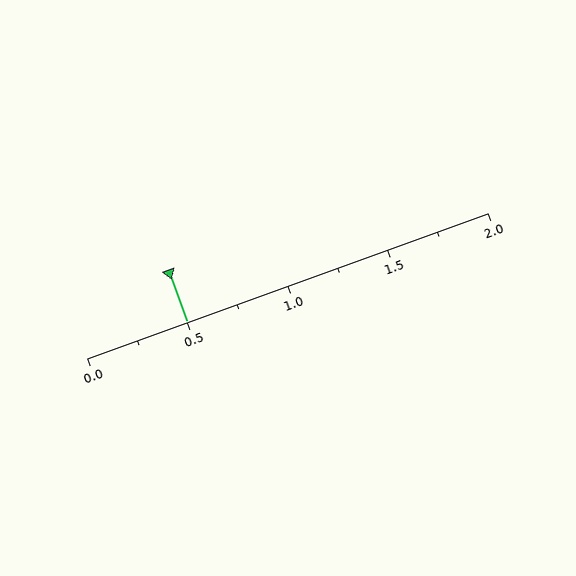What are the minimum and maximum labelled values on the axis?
The axis runs from 0.0 to 2.0.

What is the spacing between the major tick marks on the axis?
The major ticks are spaced 0.5 apart.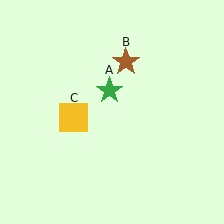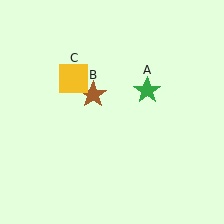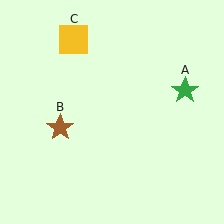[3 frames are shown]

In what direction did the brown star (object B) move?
The brown star (object B) moved down and to the left.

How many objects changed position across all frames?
3 objects changed position: green star (object A), brown star (object B), yellow square (object C).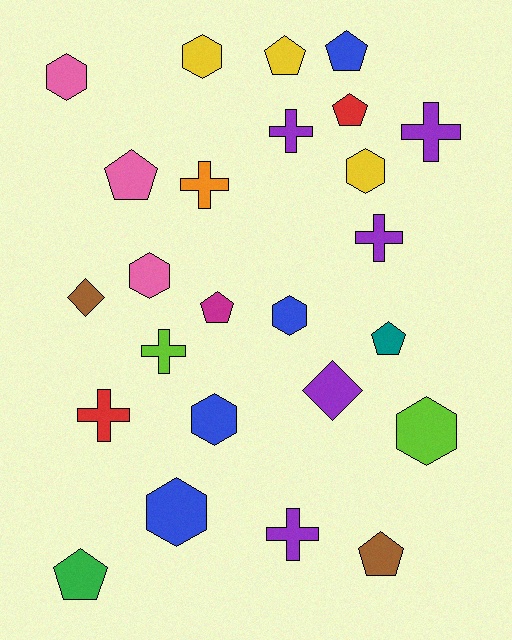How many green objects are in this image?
There is 1 green object.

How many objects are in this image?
There are 25 objects.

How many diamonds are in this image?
There are 2 diamonds.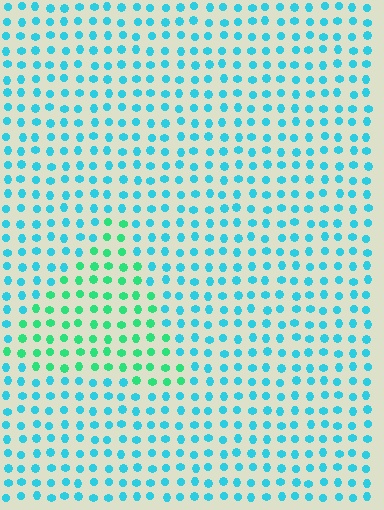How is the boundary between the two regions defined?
The boundary is defined purely by a slight shift in hue (about 40 degrees). Spacing, size, and orientation are identical on both sides.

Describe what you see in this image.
The image is filled with small cyan elements in a uniform arrangement. A triangle-shaped region is visible where the elements are tinted to a slightly different hue, forming a subtle color boundary.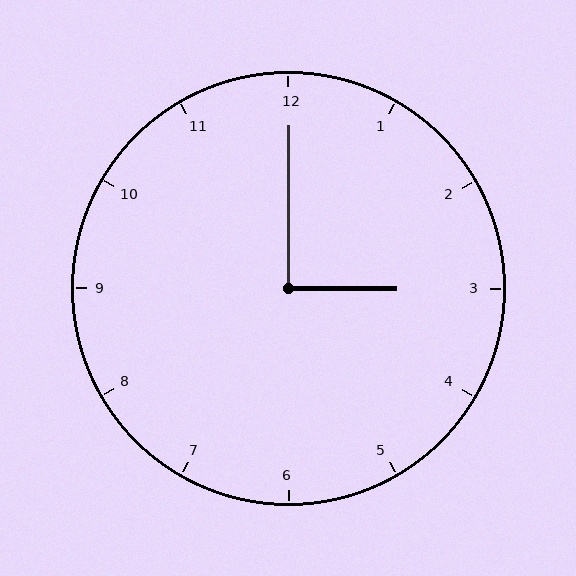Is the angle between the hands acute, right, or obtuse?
It is right.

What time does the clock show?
3:00.